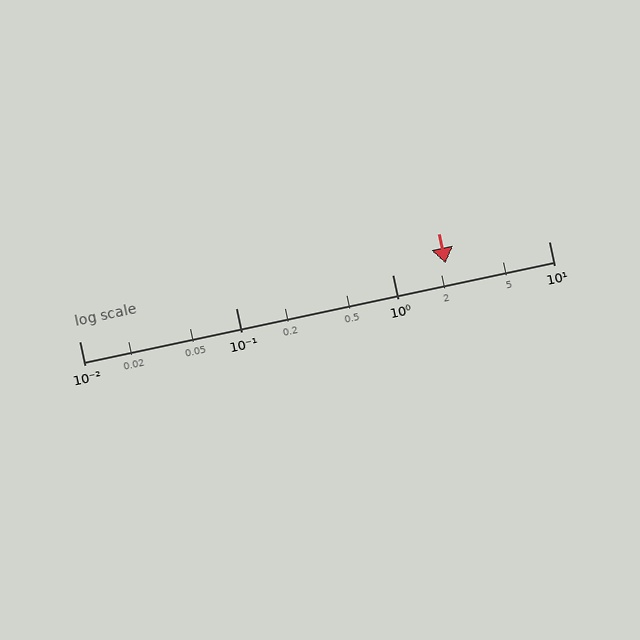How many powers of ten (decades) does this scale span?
The scale spans 3 decades, from 0.01 to 10.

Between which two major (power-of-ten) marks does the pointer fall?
The pointer is between 1 and 10.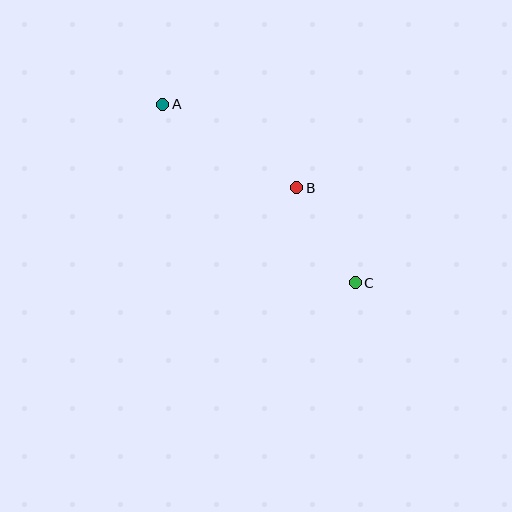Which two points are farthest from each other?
Points A and C are farthest from each other.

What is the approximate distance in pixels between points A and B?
The distance between A and B is approximately 158 pixels.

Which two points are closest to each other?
Points B and C are closest to each other.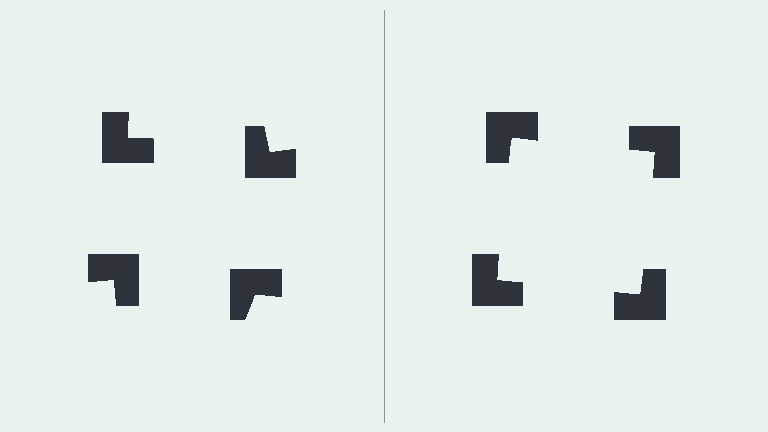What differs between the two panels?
The notched squares are positioned identically on both sides; only the wedge orientations differ. On the right they align to a square; on the left they are misaligned.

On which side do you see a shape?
An illusory square appears on the right side. On the left side the wedge cuts are rotated, so no coherent shape forms.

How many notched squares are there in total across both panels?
8 — 4 on each side.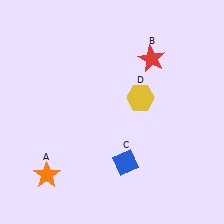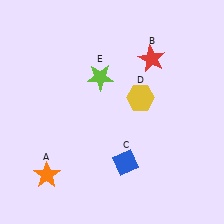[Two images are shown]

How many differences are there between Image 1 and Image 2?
There is 1 difference between the two images.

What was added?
A lime star (E) was added in Image 2.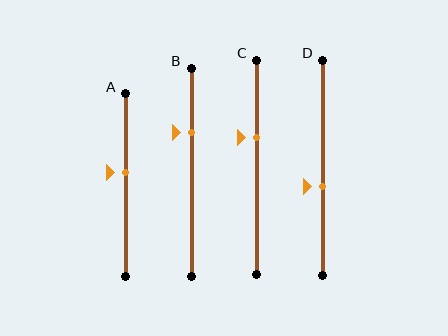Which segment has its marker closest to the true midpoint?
Segment A has its marker closest to the true midpoint.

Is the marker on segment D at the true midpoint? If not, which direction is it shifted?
No, the marker on segment D is shifted downward by about 9% of the segment length.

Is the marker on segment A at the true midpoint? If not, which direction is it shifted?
No, the marker on segment A is shifted upward by about 7% of the segment length.